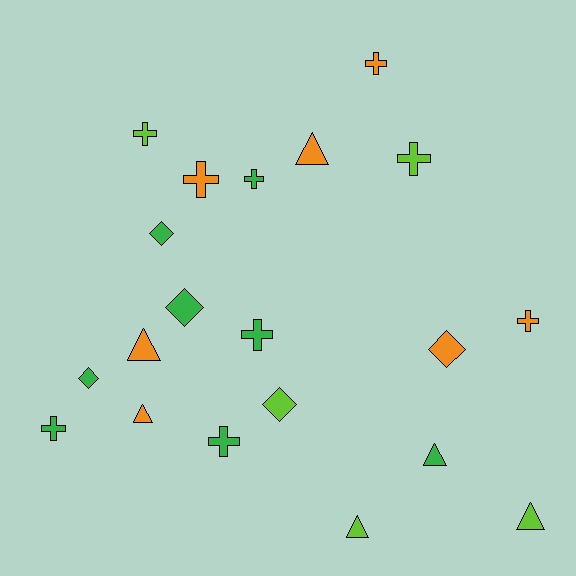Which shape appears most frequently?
Cross, with 9 objects.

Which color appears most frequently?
Green, with 8 objects.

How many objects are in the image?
There are 20 objects.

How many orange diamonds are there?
There is 1 orange diamond.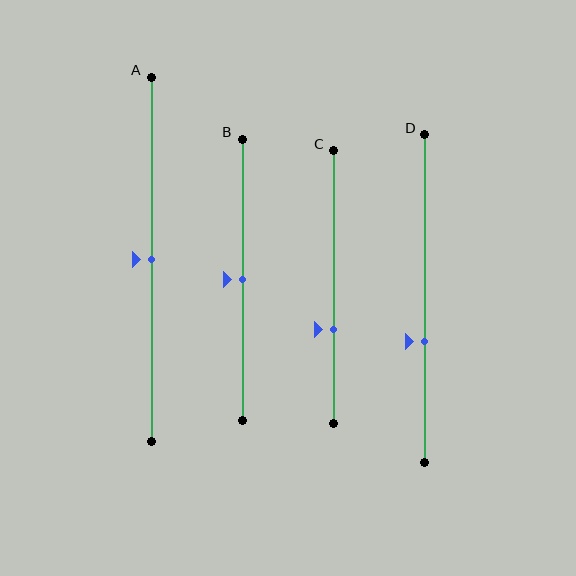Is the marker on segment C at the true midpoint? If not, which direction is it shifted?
No, the marker on segment C is shifted downward by about 15% of the segment length.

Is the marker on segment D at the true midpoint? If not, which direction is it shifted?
No, the marker on segment D is shifted downward by about 13% of the segment length.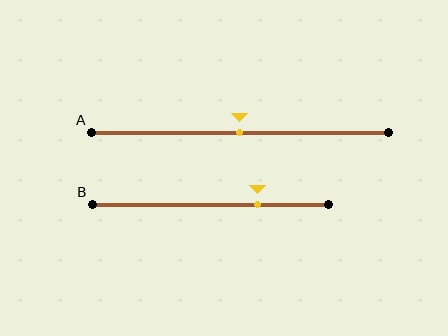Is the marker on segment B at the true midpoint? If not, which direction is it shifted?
No, the marker on segment B is shifted to the right by about 20% of the segment length.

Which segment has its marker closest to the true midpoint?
Segment A has its marker closest to the true midpoint.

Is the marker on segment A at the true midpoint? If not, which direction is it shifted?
Yes, the marker on segment A is at the true midpoint.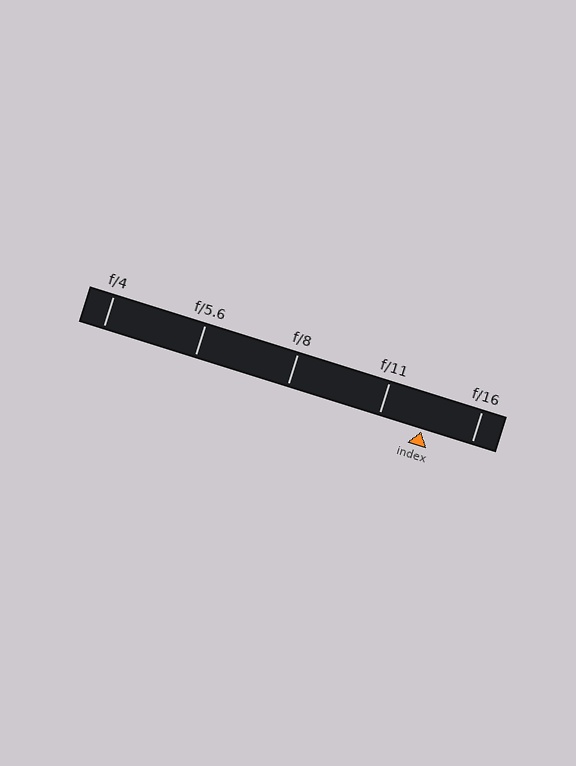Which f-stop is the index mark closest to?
The index mark is closest to f/11.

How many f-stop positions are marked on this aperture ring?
There are 5 f-stop positions marked.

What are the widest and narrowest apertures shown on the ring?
The widest aperture shown is f/4 and the narrowest is f/16.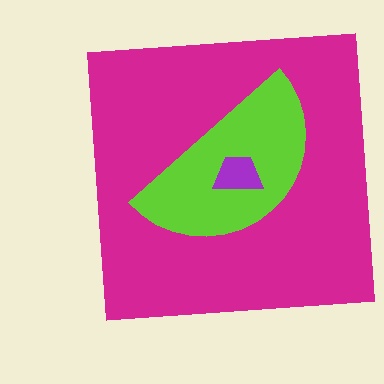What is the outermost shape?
The magenta square.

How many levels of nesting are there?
3.